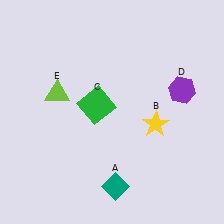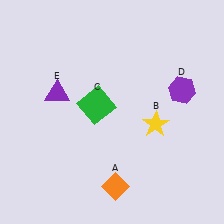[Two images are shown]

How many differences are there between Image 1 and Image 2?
There are 2 differences between the two images.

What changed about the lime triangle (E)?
In Image 1, E is lime. In Image 2, it changed to purple.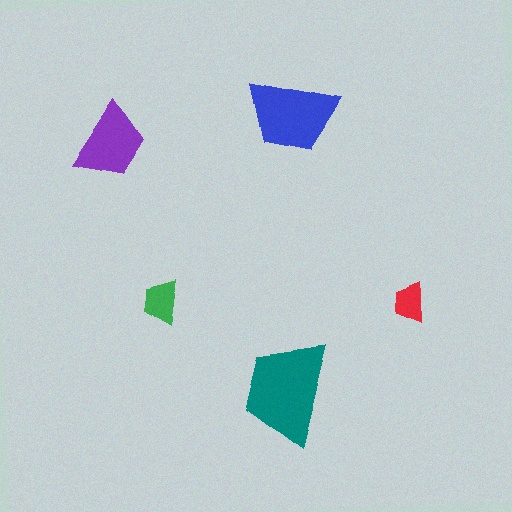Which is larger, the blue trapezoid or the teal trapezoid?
The teal one.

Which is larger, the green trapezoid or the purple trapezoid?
The purple one.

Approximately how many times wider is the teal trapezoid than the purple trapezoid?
About 1.5 times wider.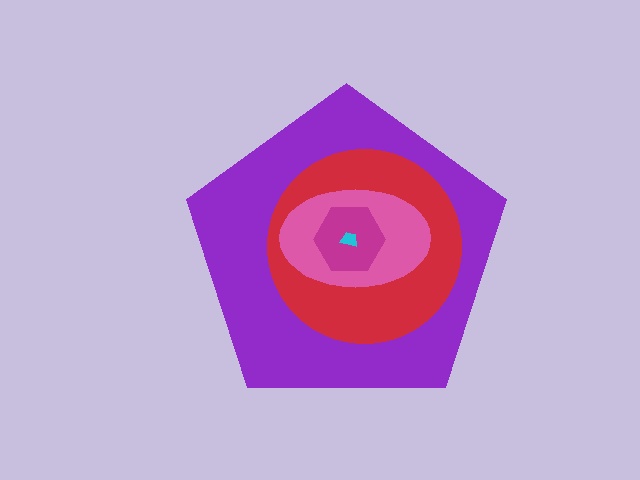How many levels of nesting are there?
5.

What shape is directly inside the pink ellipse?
The magenta hexagon.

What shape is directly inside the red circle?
The pink ellipse.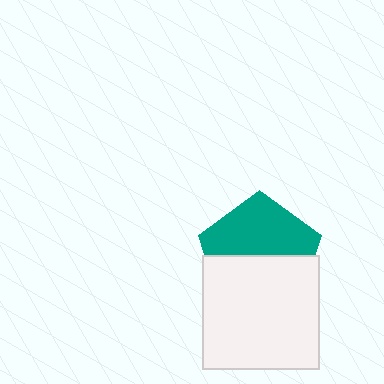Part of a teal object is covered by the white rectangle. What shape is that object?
It is a pentagon.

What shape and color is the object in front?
The object in front is a white rectangle.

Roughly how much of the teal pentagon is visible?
About half of it is visible (roughly 50%).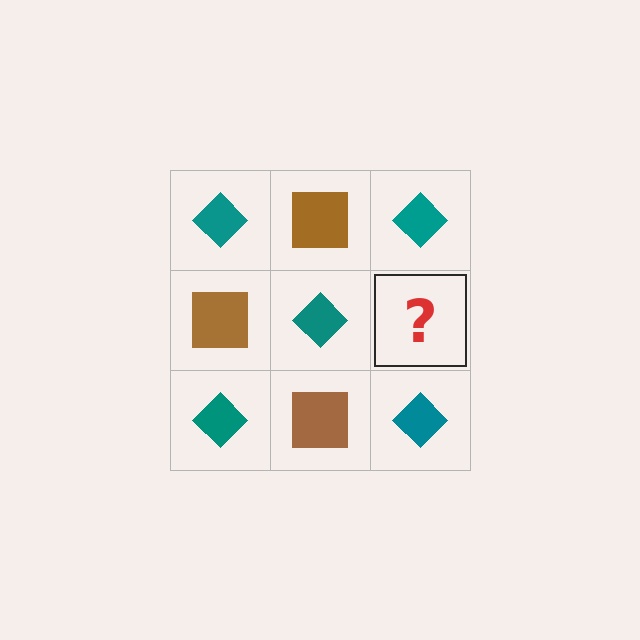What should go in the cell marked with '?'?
The missing cell should contain a brown square.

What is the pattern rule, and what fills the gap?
The rule is that it alternates teal diamond and brown square in a checkerboard pattern. The gap should be filled with a brown square.